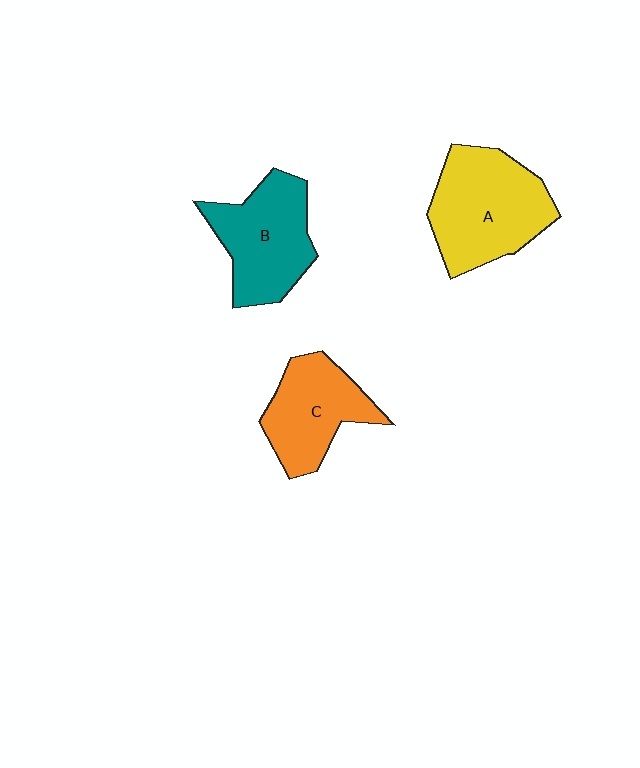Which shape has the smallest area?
Shape C (orange).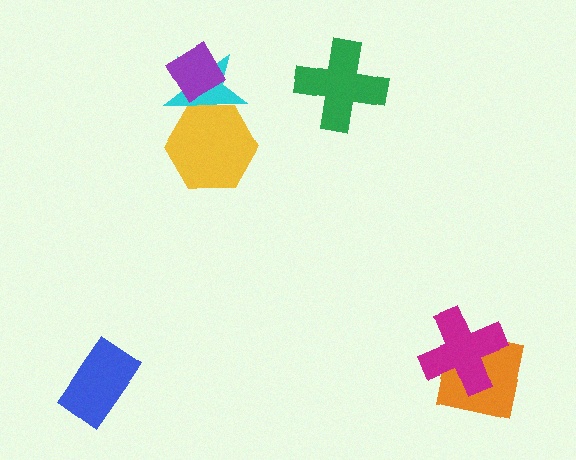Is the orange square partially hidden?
Yes, it is partially covered by another shape.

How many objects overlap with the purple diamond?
1 object overlaps with the purple diamond.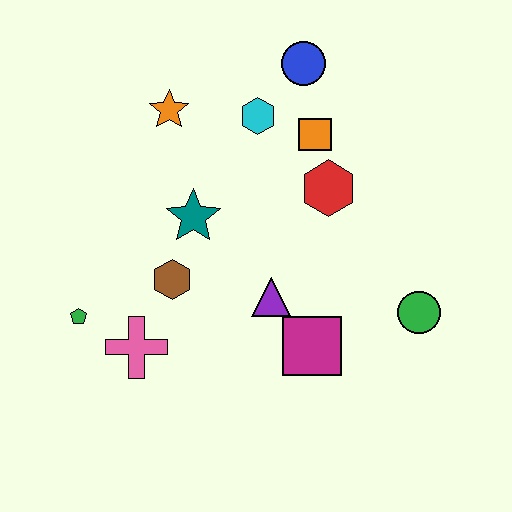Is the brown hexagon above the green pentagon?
Yes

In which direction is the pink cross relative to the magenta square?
The pink cross is to the left of the magenta square.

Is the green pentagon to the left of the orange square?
Yes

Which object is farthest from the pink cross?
The blue circle is farthest from the pink cross.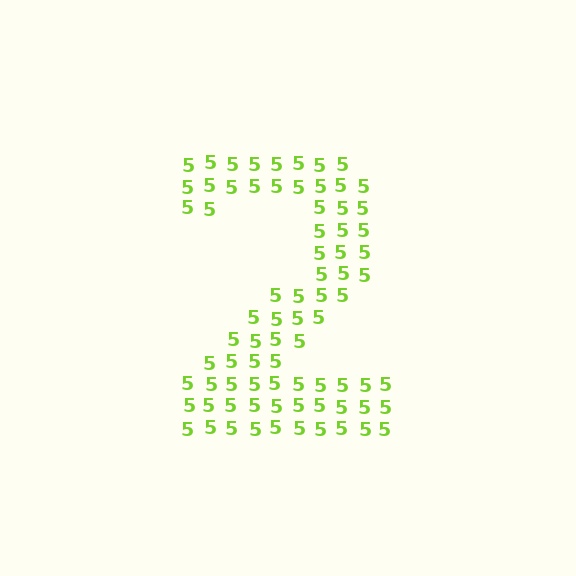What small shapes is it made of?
It is made of small digit 5's.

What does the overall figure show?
The overall figure shows the digit 2.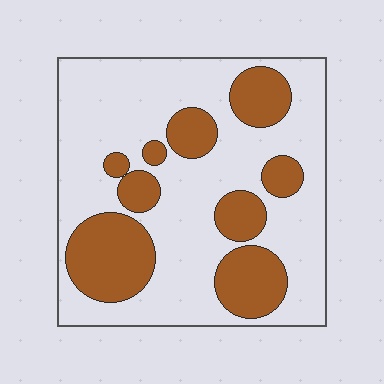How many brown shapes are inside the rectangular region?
9.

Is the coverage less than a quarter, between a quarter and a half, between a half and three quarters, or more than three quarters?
Between a quarter and a half.